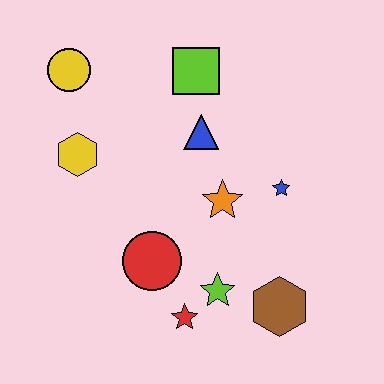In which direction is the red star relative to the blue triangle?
The red star is below the blue triangle.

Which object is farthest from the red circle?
The yellow circle is farthest from the red circle.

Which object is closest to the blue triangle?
The lime square is closest to the blue triangle.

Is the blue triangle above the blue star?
Yes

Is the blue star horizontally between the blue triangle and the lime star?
No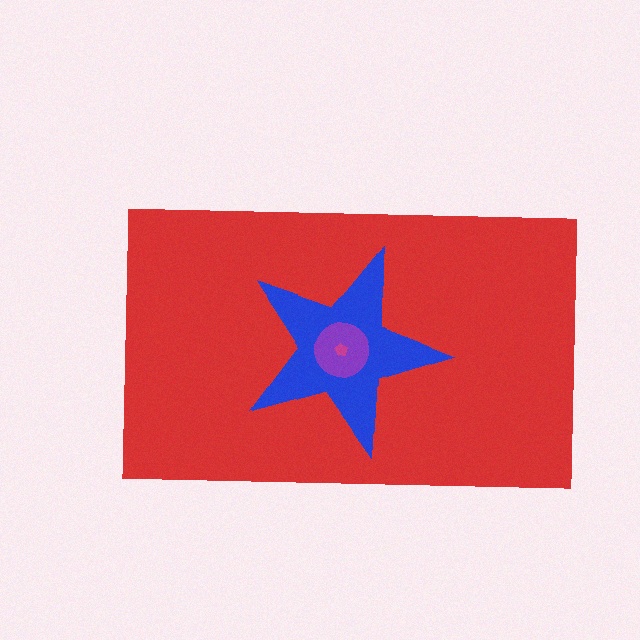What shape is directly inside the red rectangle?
The blue star.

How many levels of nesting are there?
4.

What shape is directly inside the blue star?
The purple circle.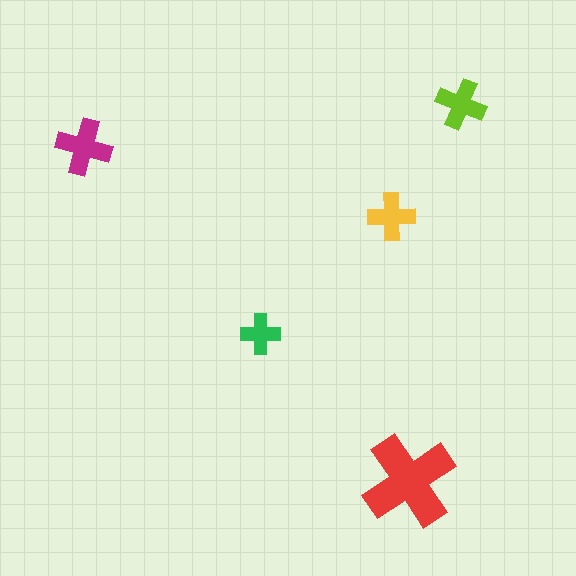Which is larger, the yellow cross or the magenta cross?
The magenta one.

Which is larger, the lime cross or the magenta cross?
The magenta one.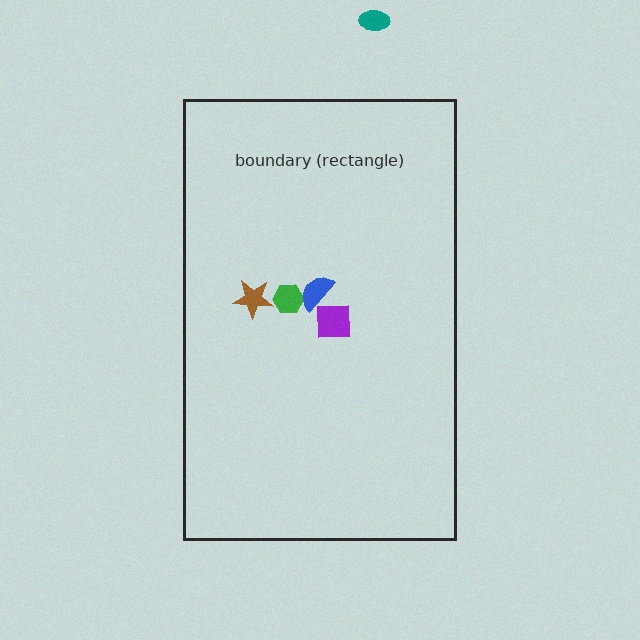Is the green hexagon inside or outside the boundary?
Inside.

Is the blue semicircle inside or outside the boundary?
Inside.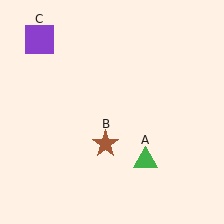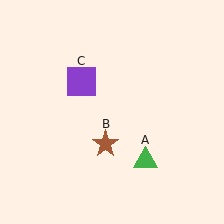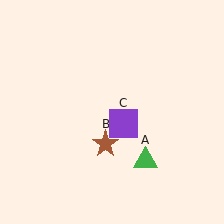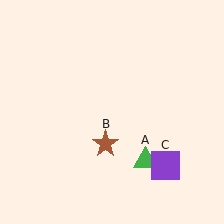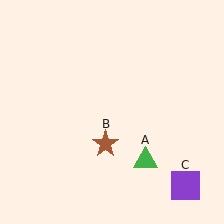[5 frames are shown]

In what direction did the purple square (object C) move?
The purple square (object C) moved down and to the right.